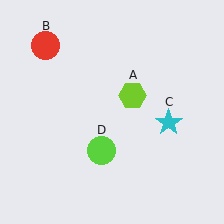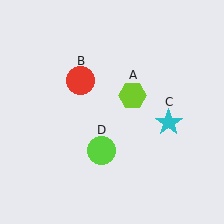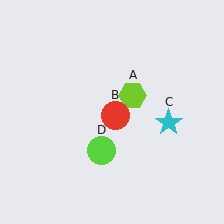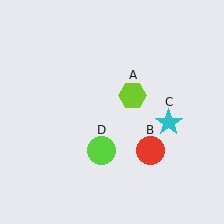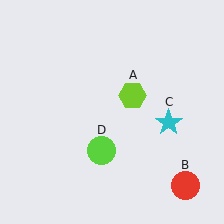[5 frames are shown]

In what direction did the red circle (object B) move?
The red circle (object B) moved down and to the right.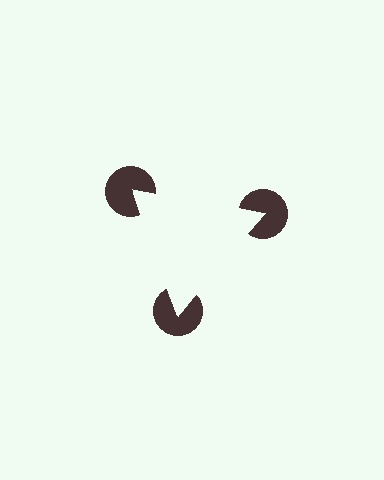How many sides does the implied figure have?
3 sides.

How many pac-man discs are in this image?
There are 3 — one at each vertex of the illusory triangle.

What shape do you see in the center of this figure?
An illusory triangle — its edges are inferred from the aligned wedge cuts in the pac-man discs, not physically drawn.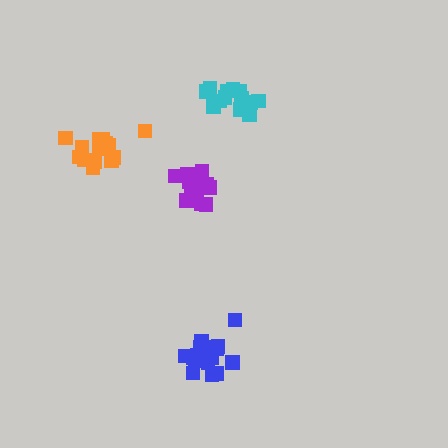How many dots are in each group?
Group 1: 14 dots, Group 2: 14 dots, Group 3: 18 dots, Group 4: 15 dots (61 total).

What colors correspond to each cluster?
The clusters are colored: cyan, purple, blue, orange.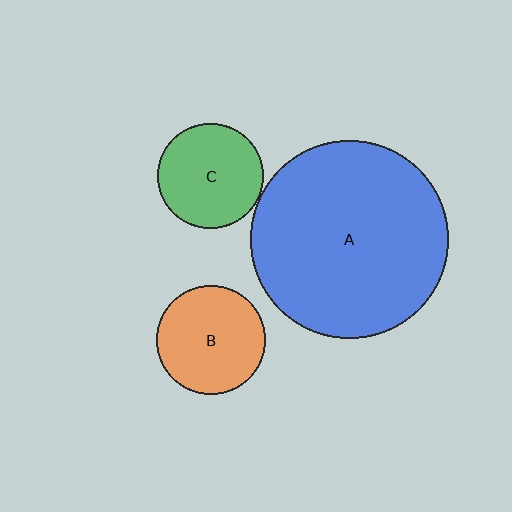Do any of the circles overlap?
No, none of the circles overlap.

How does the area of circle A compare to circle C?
Approximately 3.5 times.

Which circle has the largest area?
Circle A (blue).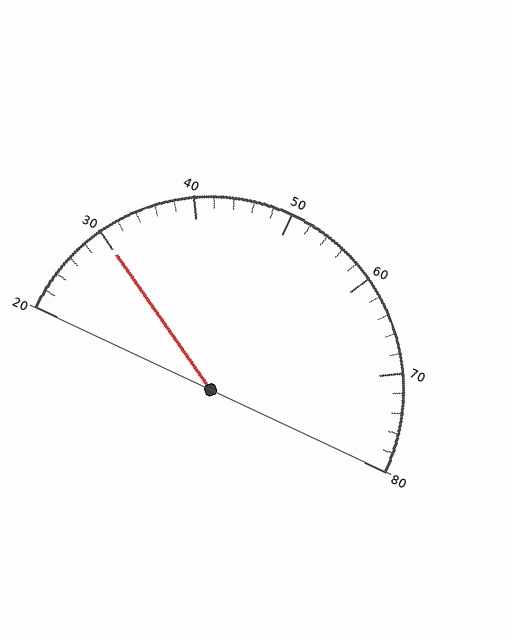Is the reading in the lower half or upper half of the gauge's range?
The reading is in the lower half of the range (20 to 80).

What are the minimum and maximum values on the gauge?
The gauge ranges from 20 to 80.